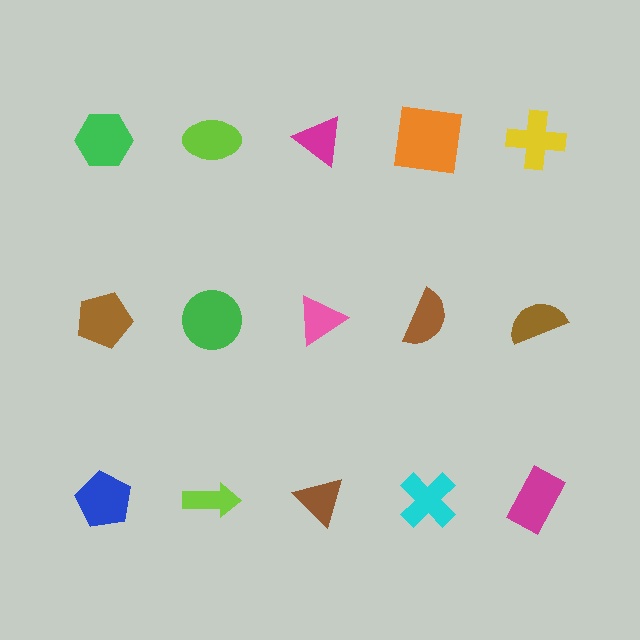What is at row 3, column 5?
A magenta rectangle.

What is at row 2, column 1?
A brown pentagon.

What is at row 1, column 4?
An orange square.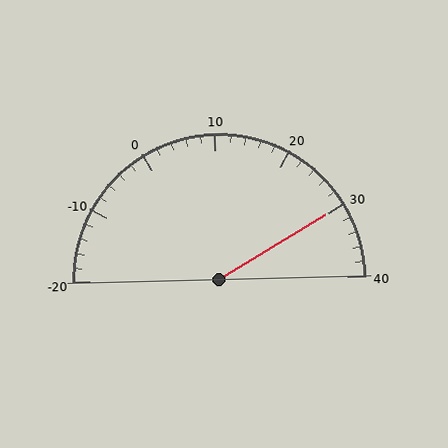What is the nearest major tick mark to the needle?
The nearest major tick mark is 30.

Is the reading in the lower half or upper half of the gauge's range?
The reading is in the upper half of the range (-20 to 40).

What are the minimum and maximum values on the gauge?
The gauge ranges from -20 to 40.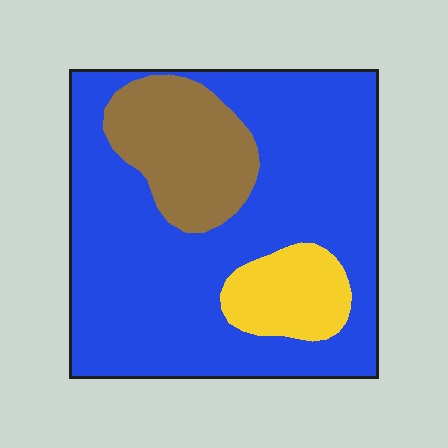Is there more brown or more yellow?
Brown.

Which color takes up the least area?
Yellow, at roughly 10%.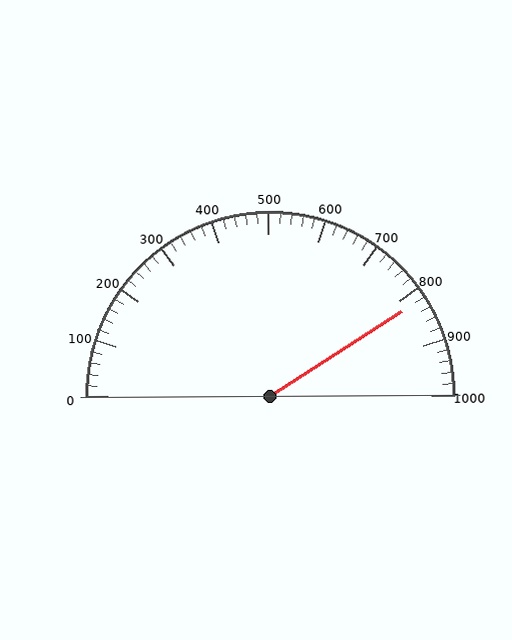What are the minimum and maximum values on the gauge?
The gauge ranges from 0 to 1000.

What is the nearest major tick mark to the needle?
The nearest major tick mark is 800.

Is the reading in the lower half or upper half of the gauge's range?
The reading is in the upper half of the range (0 to 1000).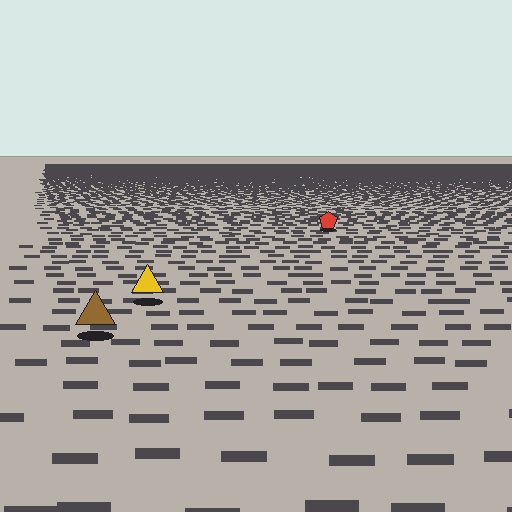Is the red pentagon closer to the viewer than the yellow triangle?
No. The yellow triangle is closer — you can tell from the texture gradient: the ground texture is coarser near it.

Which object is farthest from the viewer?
The red pentagon is farthest from the viewer. It appears smaller and the ground texture around it is denser.